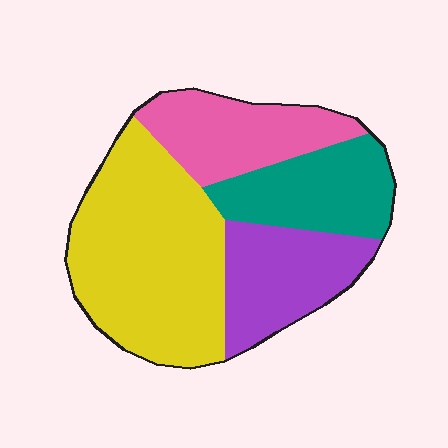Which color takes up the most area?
Yellow, at roughly 40%.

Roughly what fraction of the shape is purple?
Purple covers 20% of the shape.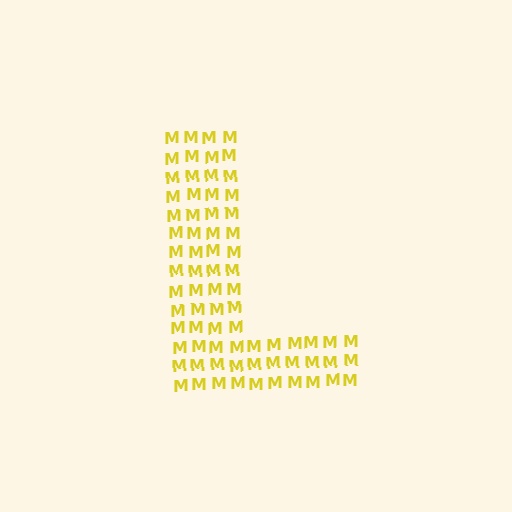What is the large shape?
The large shape is the letter L.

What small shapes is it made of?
It is made of small letter M's.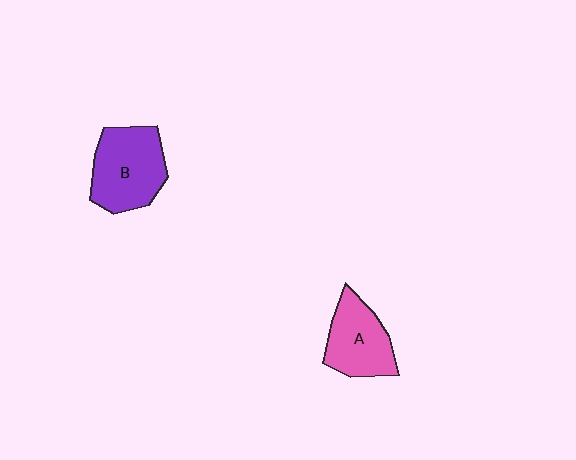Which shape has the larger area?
Shape B (purple).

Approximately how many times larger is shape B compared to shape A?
Approximately 1.2 times.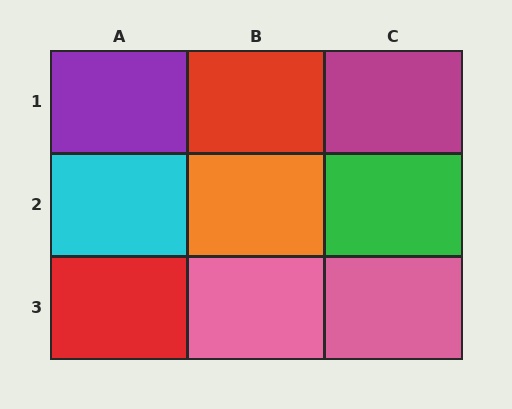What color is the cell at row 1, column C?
Magenta.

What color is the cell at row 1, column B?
Red.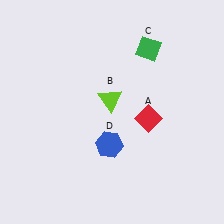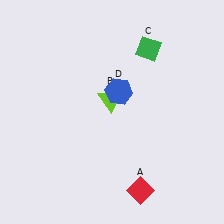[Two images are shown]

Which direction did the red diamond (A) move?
The red diamond (A) moved down.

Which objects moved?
The objects that moved are: the red diamond (A), the blue hexagon (D).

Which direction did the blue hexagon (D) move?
The blue hexagon (D) moved up.